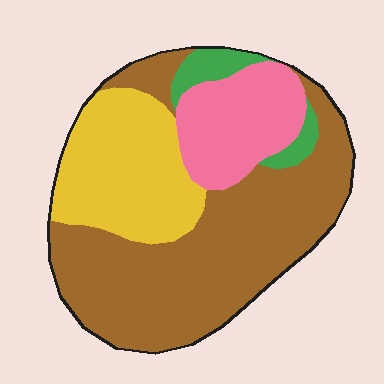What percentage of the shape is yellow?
Yellow covers roughly 25% of the shape.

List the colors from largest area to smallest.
From largest to smallest: brown, yellow, pink, green.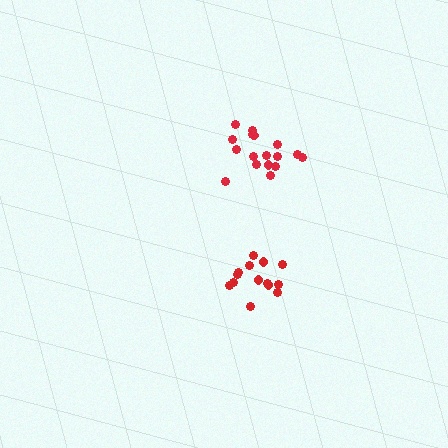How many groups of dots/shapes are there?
There are 2 groups.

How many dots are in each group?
Group 1: 17 dots, Group 2: 14 dots (31 total).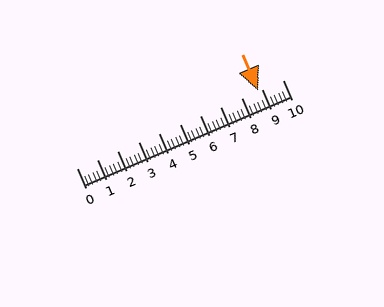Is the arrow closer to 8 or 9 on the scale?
The arrow is closer to 9.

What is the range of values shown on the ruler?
The ruler shows values from 0 to 10.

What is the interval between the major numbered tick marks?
The major tick marks are spaced 1 units apart.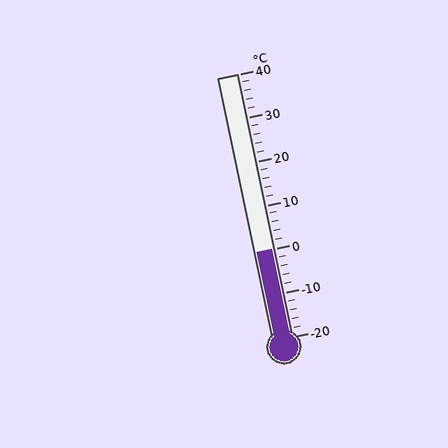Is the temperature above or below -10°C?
The temperature is above -10°C.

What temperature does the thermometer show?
The thermometer shows approximately 0°C.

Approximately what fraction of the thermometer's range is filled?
The thermometer is filled to approximately 35% of its range.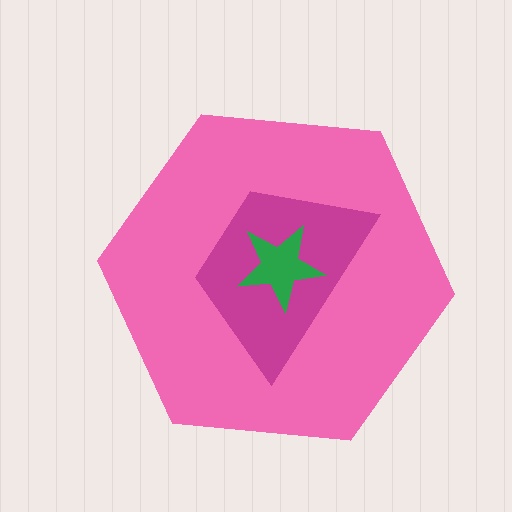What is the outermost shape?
The pink hexagon.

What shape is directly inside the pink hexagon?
The magenta trapezoid.